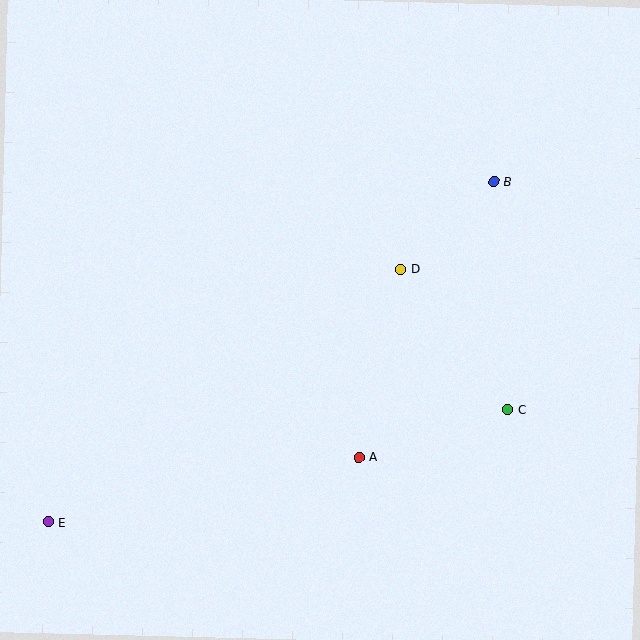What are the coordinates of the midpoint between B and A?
The midpoint between B and A is at (426, 319).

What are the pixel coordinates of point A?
Point A is at (359, 457).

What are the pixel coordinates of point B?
Point B is at (494, 181).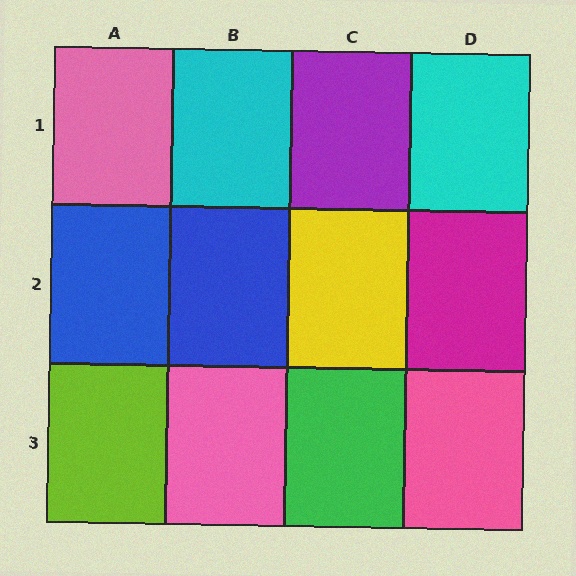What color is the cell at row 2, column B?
Blue.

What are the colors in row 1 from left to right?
Pink, cyan, purple, cyan.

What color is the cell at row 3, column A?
Lime.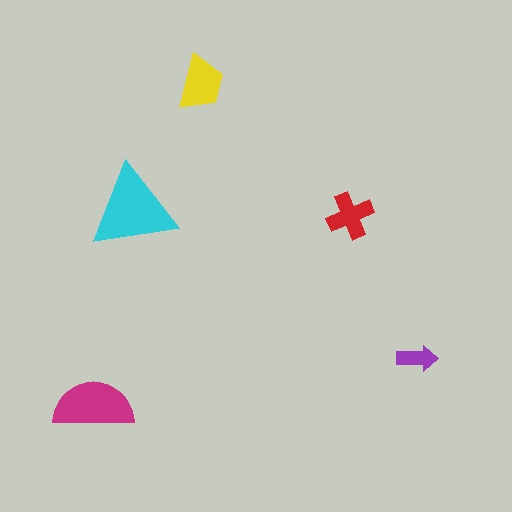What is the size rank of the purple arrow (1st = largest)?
5th.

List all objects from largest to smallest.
The cyan triangle, the magenta semicircle, the yellow trapezoid, the red cross, the purple arrow.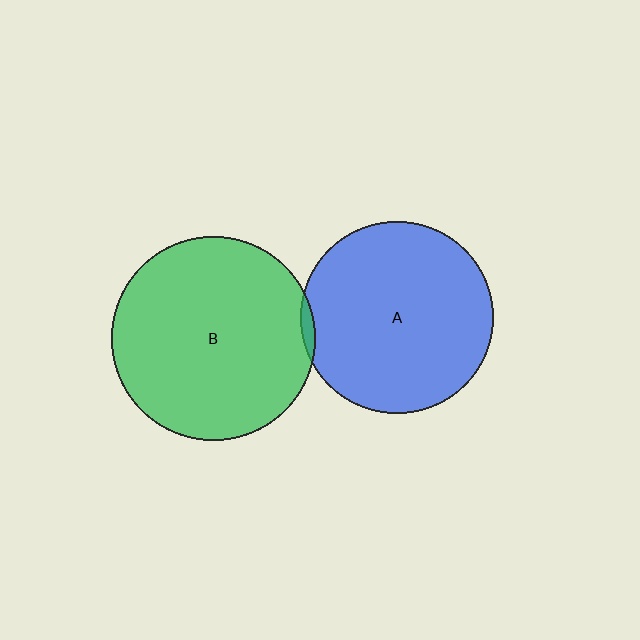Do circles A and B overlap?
Yes.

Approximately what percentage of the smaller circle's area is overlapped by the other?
Approximately 5%.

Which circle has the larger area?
Circle B (green).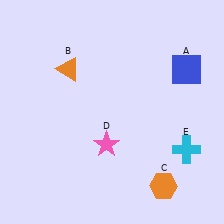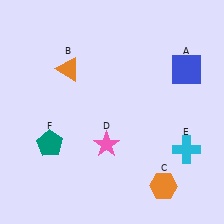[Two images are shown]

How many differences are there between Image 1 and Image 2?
There is 1 difference between the two images.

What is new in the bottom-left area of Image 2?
A teal pentagon (F) was added in the bottom-left area of Image 2.